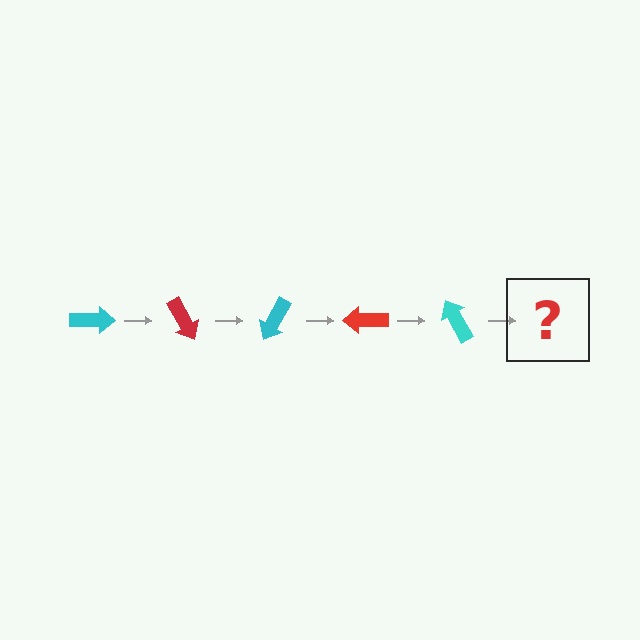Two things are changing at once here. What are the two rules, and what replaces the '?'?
The two rules are that it rotates 60 degrees each step and the color cycles through cyan and red. The '?' should be a red arrow, rotated 300 degrees from the start.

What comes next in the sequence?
The next element should be a red arrow, rotated 300 degrees from the start.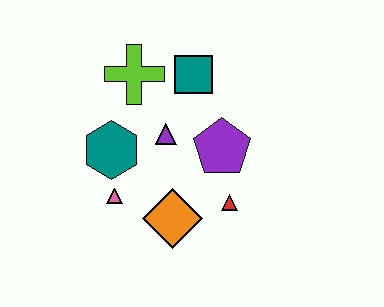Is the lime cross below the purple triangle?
No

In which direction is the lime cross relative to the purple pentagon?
The lime cross is to the left of the purple pentagon.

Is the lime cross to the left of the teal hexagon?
No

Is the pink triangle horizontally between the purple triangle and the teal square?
No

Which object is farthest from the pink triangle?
The teal square is farthest from the pink triangle.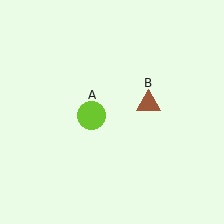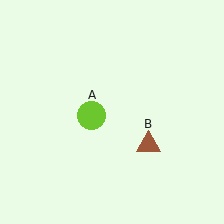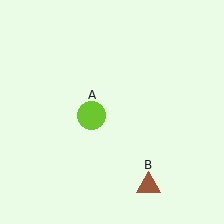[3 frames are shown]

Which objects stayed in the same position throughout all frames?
Lime circle (object A) remained stationary.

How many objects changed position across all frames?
1 object changed position: brown triangle (object B).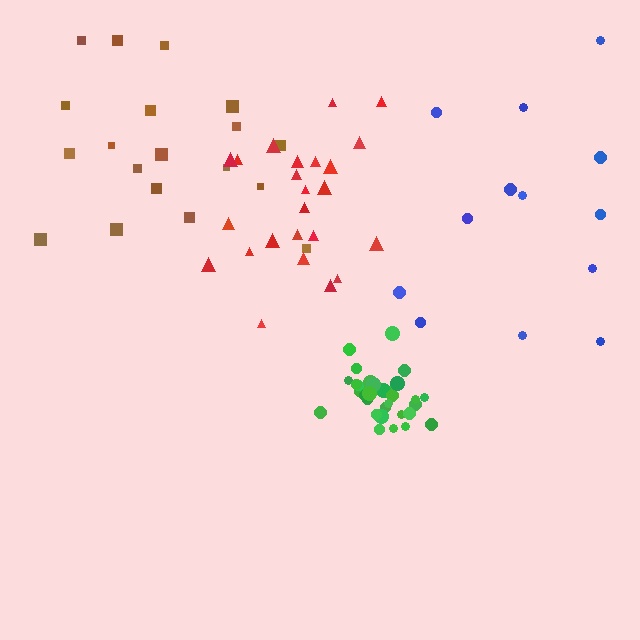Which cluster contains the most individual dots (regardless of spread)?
Green (33).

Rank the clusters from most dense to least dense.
green, red, brown, blue.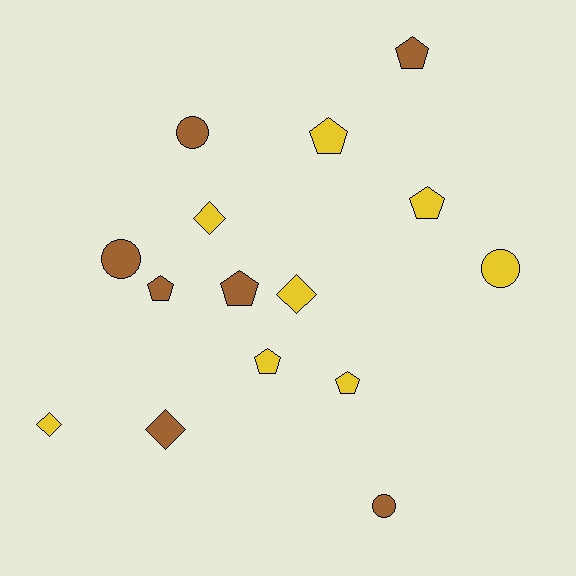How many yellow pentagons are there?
There are 4 yellow pentagons.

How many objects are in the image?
There are 15 objects.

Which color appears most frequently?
Yellow, with 8 objects.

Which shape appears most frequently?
Pentagon, with 7 objects.